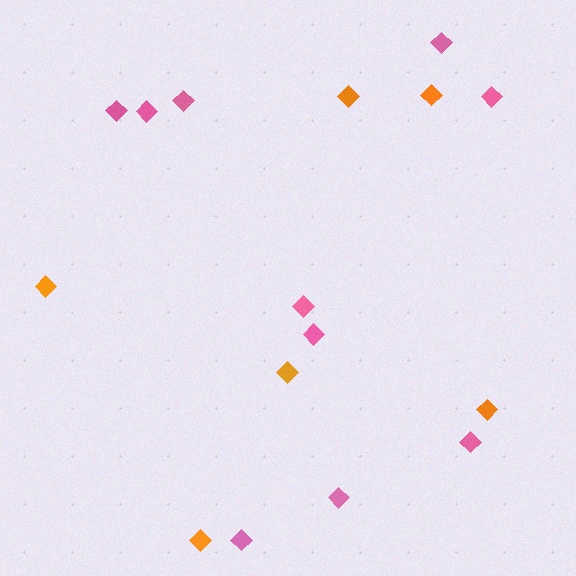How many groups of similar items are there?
There are 2 groups: one group of orange diamonds (6) and one group of pink diamonds (10).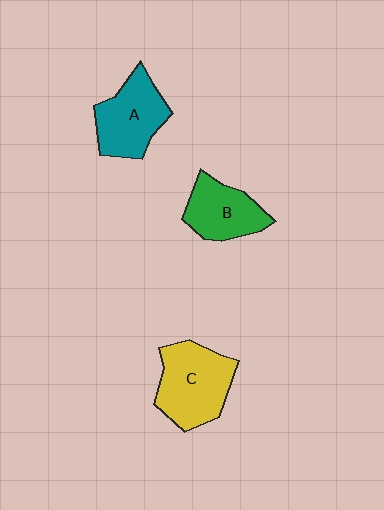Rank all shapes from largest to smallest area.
From largest to smallest: C (yellow), A (teal), B (green).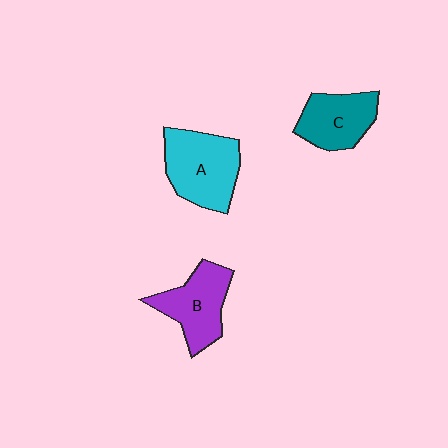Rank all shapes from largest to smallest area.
From largest to smallest: A (cyan), B (purple), C (teal).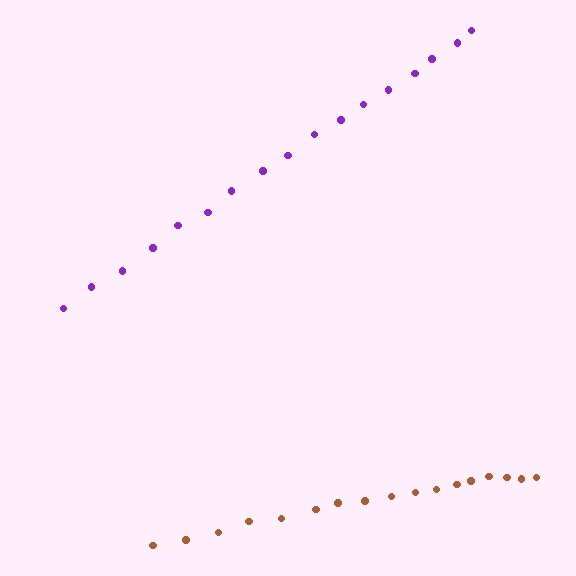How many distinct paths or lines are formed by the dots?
There are 2 distinct paths.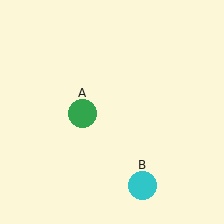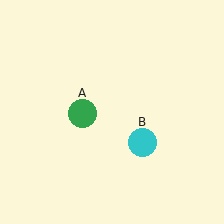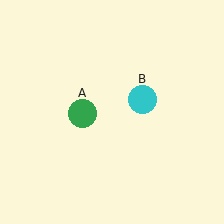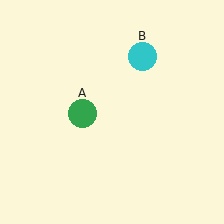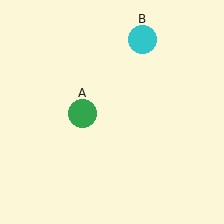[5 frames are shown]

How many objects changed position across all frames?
1 object changed position: cyan circle (object B).